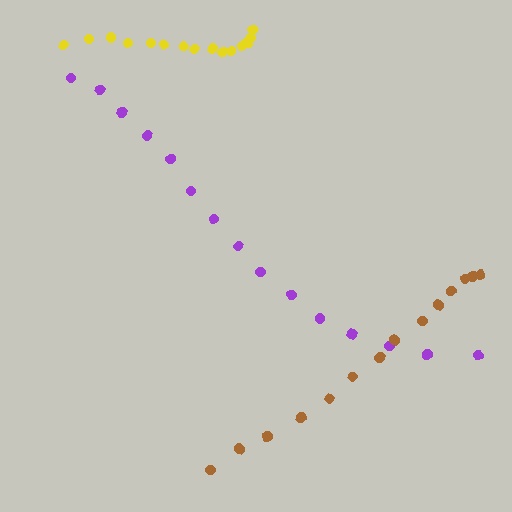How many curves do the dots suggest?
There are 3 distinct paths.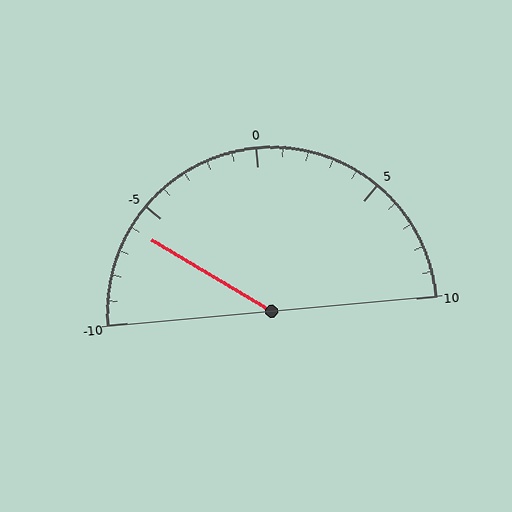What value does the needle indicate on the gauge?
The needle indicates approximately -6.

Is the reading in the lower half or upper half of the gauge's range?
The reading is in the lower half of the range (-10 to 10).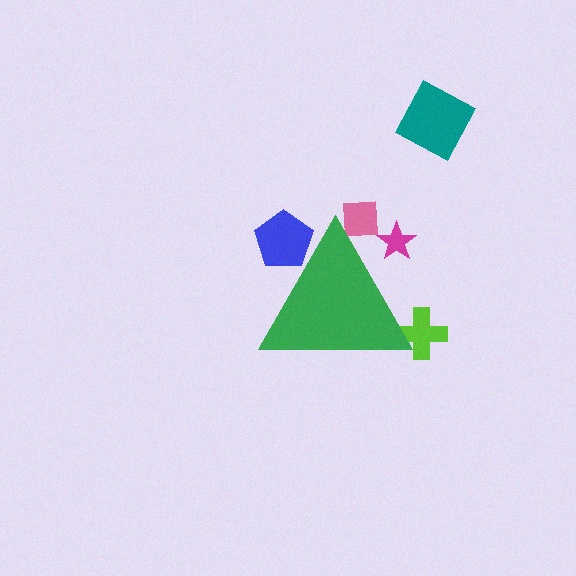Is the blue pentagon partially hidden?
Yes, the blue pentagon is partially hidden behind the green triangle.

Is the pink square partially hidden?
Yes, the pink square is partially hidden behind the green triangle.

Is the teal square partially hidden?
No, the teal square is fully visible.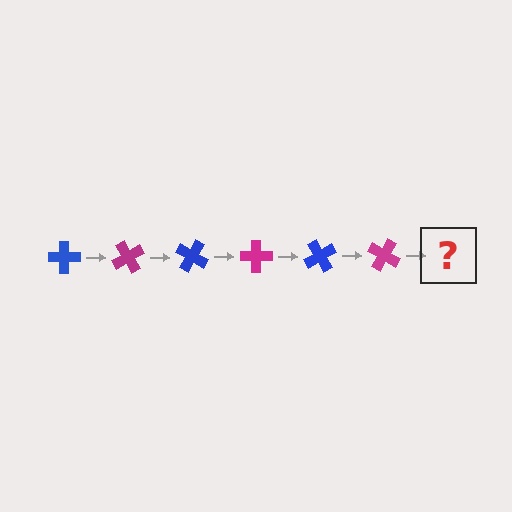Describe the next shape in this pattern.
It should be a blue cross, rotated 360 degrees from the start.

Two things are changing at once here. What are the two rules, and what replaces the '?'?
The two rules are that it rotates 60 degrees each step and the color cycles through blue and magenta. The '?' should be a blue cross, rotated 360 degrees from the start.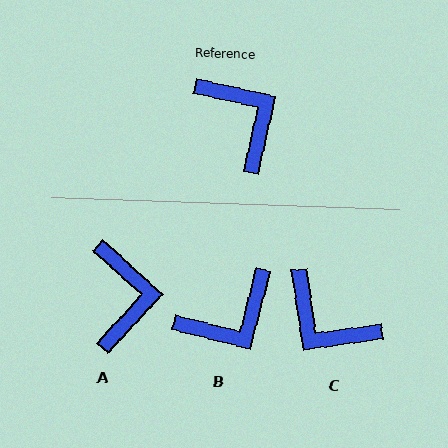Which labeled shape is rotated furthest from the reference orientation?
C, about 159 degrees away.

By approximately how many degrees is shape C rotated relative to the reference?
Approximately 159 degrees clockwise.